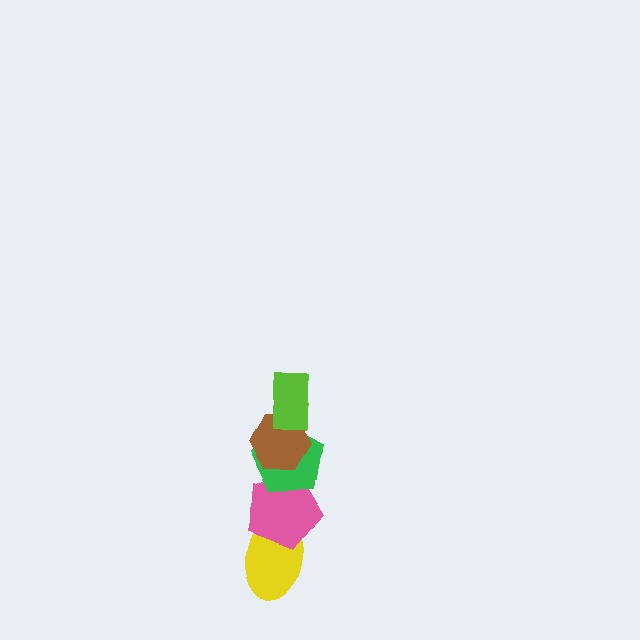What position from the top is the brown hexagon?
The brown hexagon is 2nd from the top.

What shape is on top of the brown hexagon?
The lime rectangle is on top of the brown hexagon.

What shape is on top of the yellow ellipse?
The pink pentagon is on top of the yellow ellipse.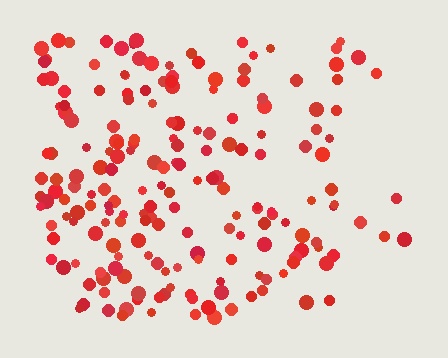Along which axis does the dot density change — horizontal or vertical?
Horizontal.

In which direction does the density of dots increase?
From right to left, with the left side densest.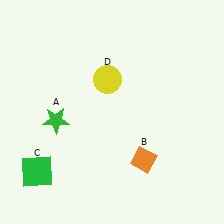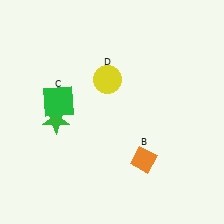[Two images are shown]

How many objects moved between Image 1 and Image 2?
1 object moved between the two images.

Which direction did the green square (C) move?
The green square (C) moved up.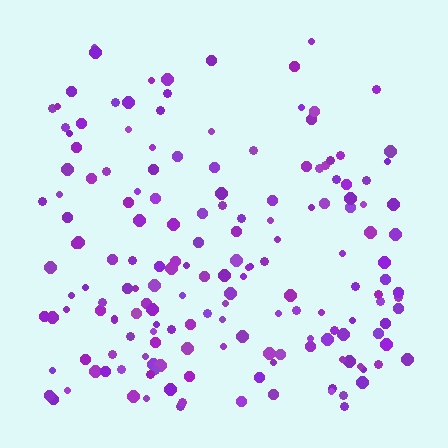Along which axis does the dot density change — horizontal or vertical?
Vertical.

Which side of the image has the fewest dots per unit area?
The top.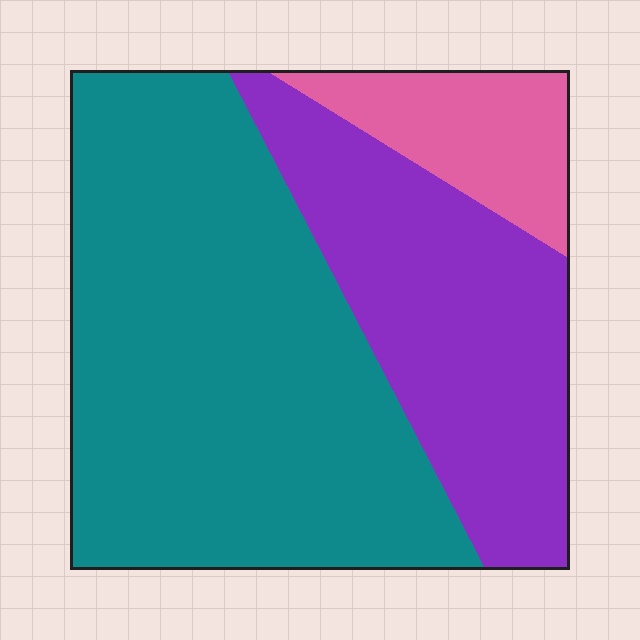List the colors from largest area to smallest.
From largest to smallest: teal, purple, pink.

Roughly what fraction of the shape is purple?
Purple takes up about one third (1/3) of the shape.